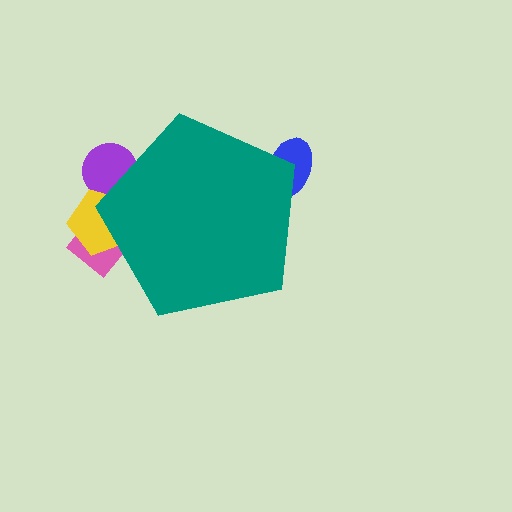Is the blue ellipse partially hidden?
Yes, the blue ellipse is partially hidden behind the teal pentagon.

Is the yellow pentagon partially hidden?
Yes, the yellow pentagon is partially hidden behind the teal pentagon.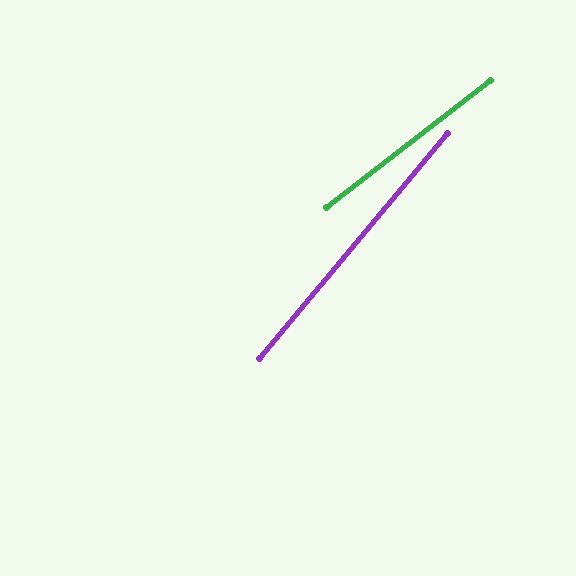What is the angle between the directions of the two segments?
Approximately 13 degrees.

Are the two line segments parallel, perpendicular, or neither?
Neither parallel nor perpendicular — they differ by about 13°.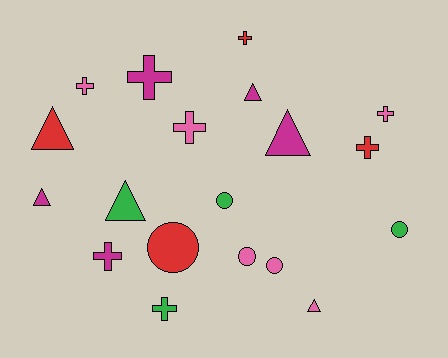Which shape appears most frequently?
Cross, with 8 objects.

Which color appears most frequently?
Pink, with 6 objects.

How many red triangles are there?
There is 1 red triangle.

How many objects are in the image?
There are 19 objects.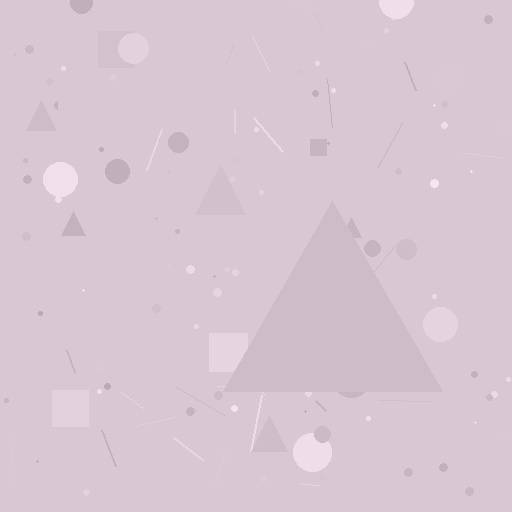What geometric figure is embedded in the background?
A triangle is embedded in the background.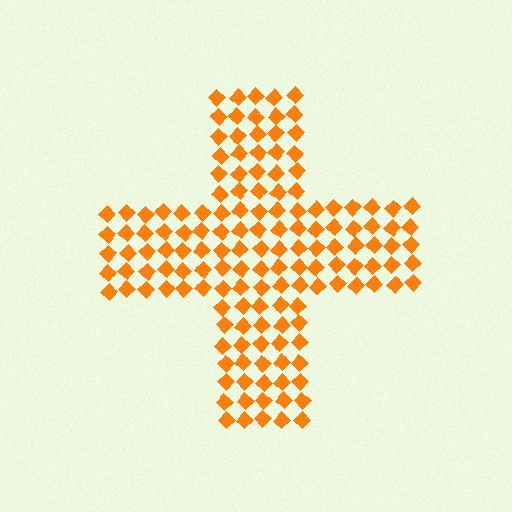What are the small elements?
The small elements are diamonds.